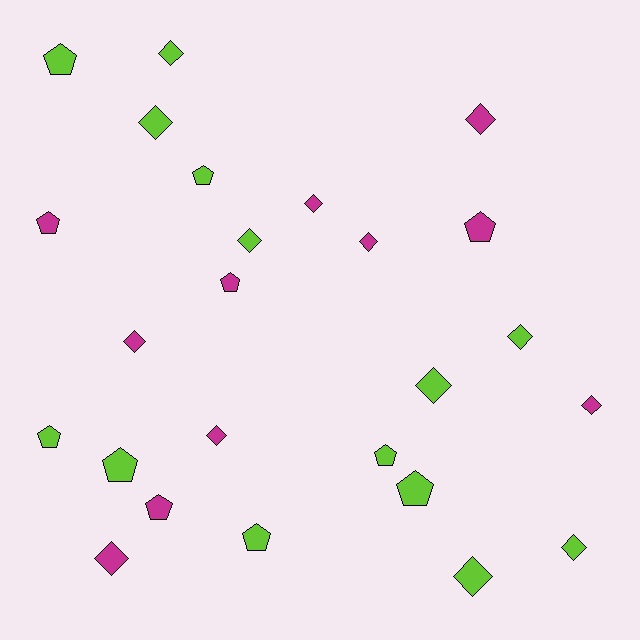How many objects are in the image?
There are 25 objects.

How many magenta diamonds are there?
There are 7 magenta diamonds.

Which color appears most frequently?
Lime, with 14 objects.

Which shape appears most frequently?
Diamond, with 14 objects.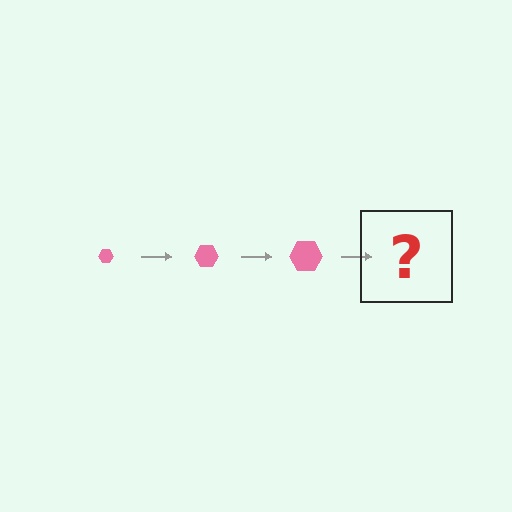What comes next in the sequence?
The next element should be a pink hexagon, larger than the previous one.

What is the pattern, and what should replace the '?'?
The pattern is that the hexagon gets progressively larger each step. The '?' should be a pink hexagon, larger than the previous one.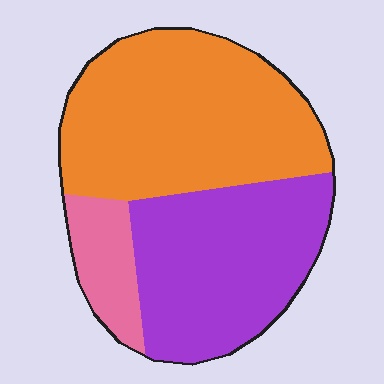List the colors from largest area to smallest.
From largest to smallest: orange, purple, pink.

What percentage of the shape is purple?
Purple covers about 40% of the shape.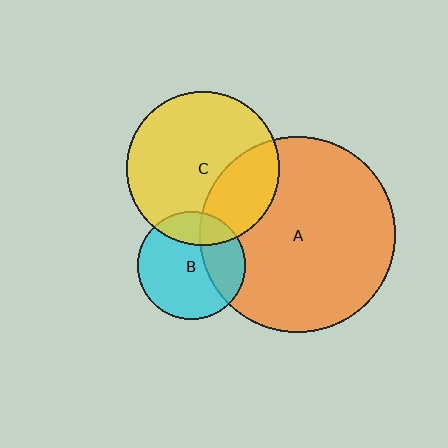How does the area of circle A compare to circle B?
Approximately 3.3 times.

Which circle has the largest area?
Circle A (orange).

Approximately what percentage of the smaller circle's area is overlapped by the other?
Approximately 30%.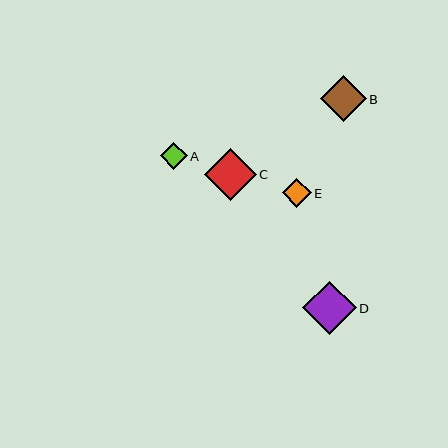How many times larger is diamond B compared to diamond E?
Diamond B is approximately 1.6 times the size of diamond E.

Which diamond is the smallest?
Diamond A is the smallest with a size of approximately 27 pixels.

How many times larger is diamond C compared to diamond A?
Diamond C is approximately 1.9 times the size of diamond A.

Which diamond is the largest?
Diamond D is the largest with a size of approximately 53 pixels.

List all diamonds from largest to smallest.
From largest to smallest: D, C, B, E, A.